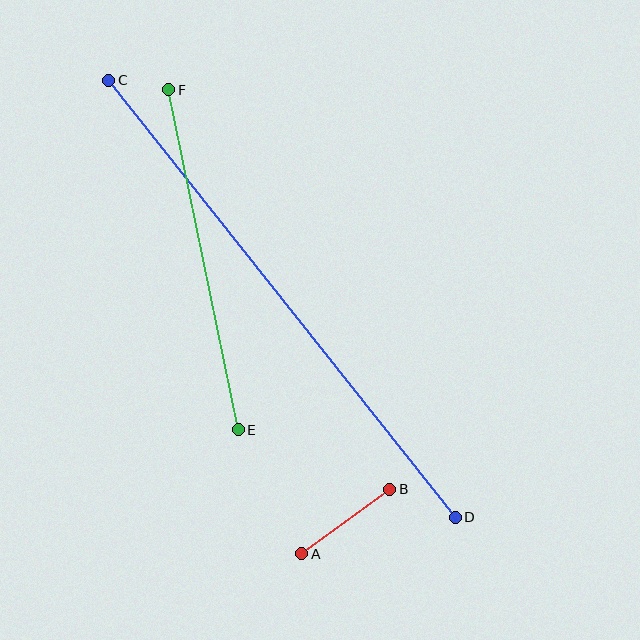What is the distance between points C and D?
The distance is approximately 558 pixels.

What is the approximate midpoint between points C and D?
The midpoint is at approximately (282, 299) pixels.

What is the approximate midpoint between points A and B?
The midpoint is at approximately (346, 522) pixels.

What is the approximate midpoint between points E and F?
The midpoint is at approximately (204, 260) pixels.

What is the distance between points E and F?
The distance is approximately 347 pixels.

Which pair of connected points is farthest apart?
Points C and D are farthest apart.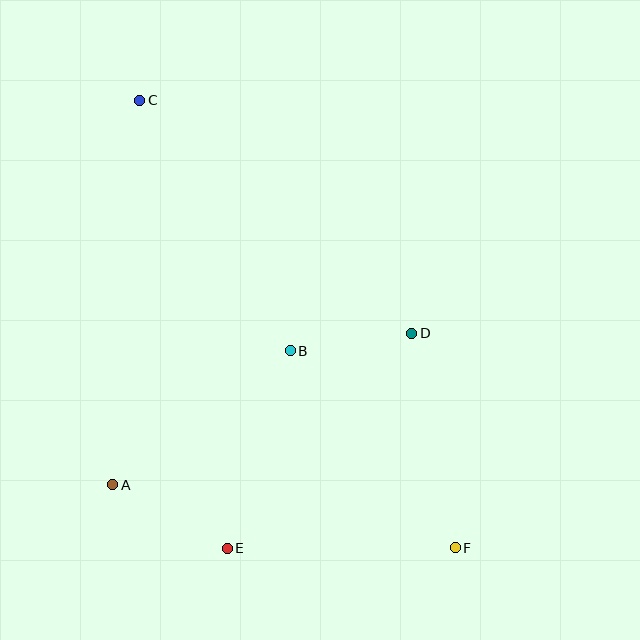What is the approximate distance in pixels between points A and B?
The distance between A and B is approximately 222 pixels.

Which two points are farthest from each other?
Points C and F are farthest from each other.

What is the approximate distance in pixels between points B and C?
The distance between B and C is approximately 292 pixels.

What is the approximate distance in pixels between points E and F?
The distance between E and F is approximately 228 pixels.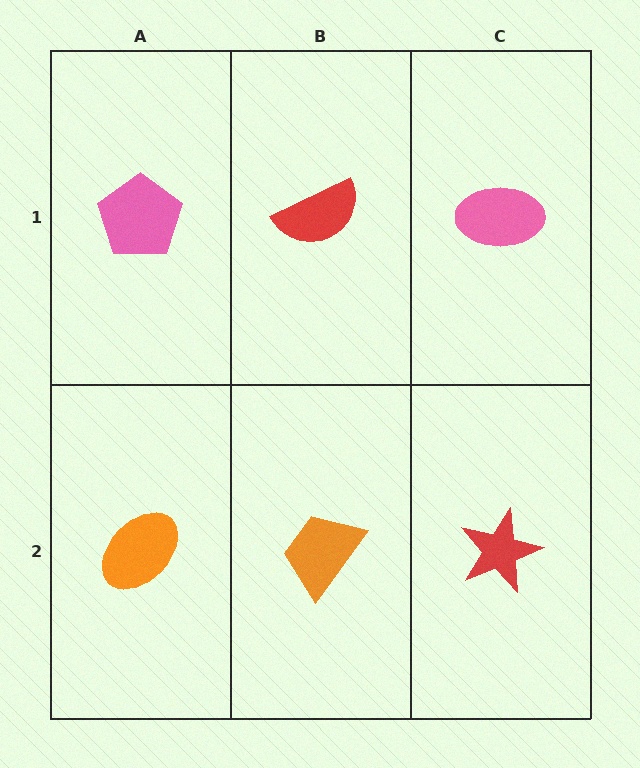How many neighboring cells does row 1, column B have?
3.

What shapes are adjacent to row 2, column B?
A red semicircle (row 1, column B), an orange ellipse (row 2, column A), a red star (row 2, column C).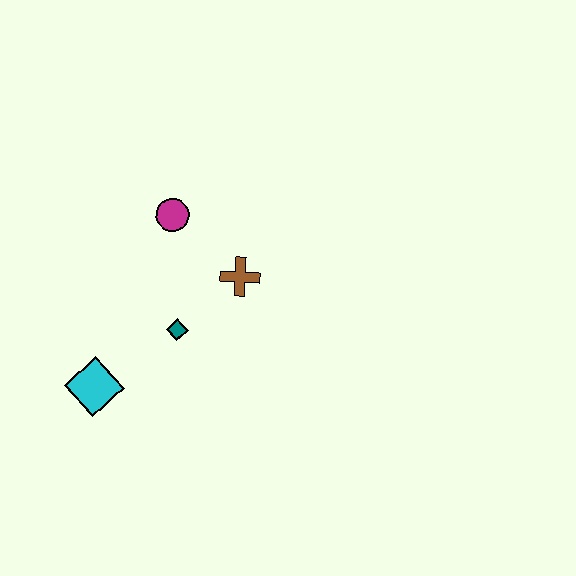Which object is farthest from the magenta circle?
The cyan diamond is farthest from the magenta circle.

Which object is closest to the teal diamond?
The brown cross is closest to the teal diamond.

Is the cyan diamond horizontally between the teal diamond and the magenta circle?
No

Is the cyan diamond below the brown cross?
Yes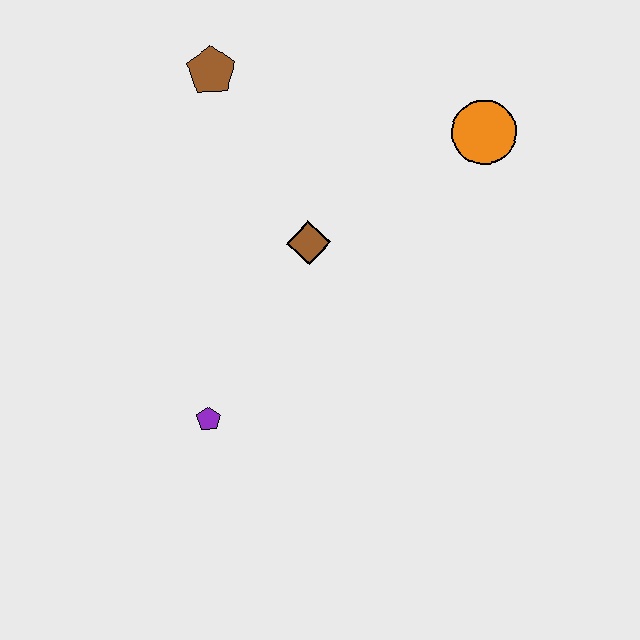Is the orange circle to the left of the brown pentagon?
No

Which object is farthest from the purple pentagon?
The orange circle is farthest from the purple pentagon.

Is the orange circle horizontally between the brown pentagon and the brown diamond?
No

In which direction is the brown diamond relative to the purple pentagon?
The brown diamond is above the purple pentagon.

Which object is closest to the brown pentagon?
The brown diamond is closest to the brown pentagon.